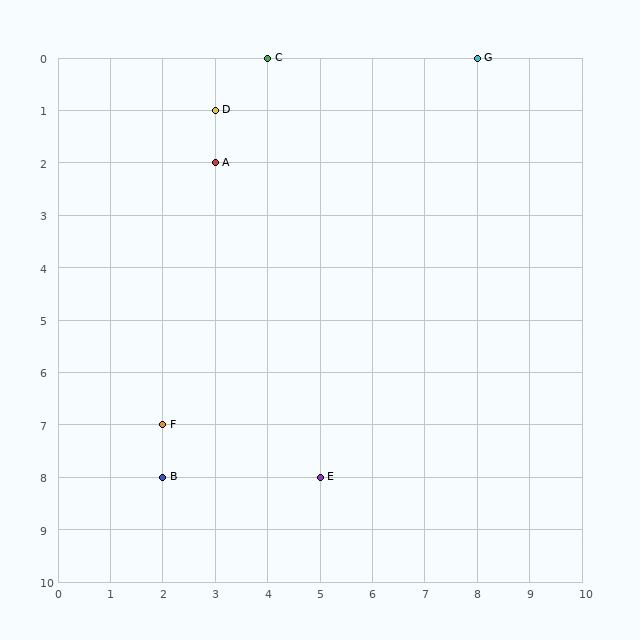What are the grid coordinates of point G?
Point G is at grid coordinates (8, 0).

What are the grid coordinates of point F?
Point F is at grid coordinates (2, 7).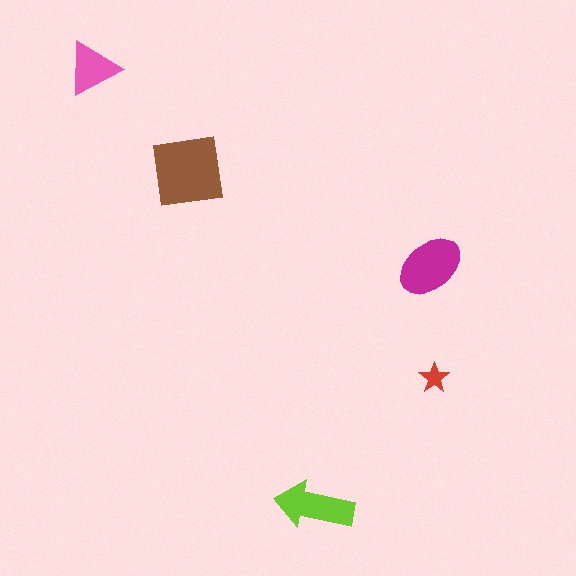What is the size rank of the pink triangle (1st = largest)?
4th.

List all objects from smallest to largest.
The red star, the pink triangle, the lime arrow, the magenta ellipse, the brown square.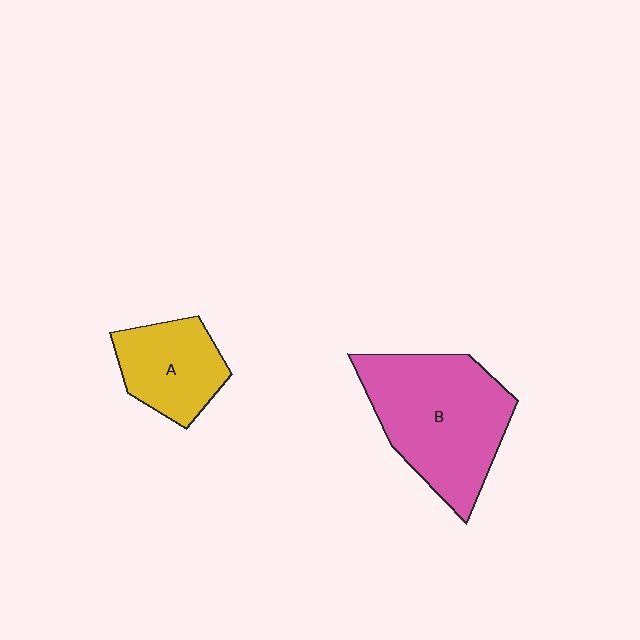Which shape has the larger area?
Shape B (pink).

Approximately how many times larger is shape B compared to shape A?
Approximately 1.9 times.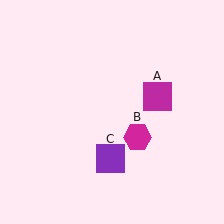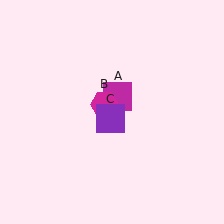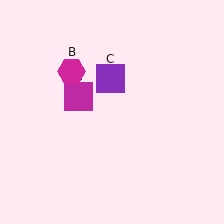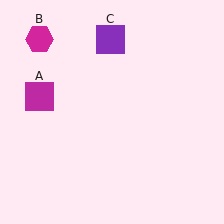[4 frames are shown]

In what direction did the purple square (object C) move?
The purple square (object C) moved up.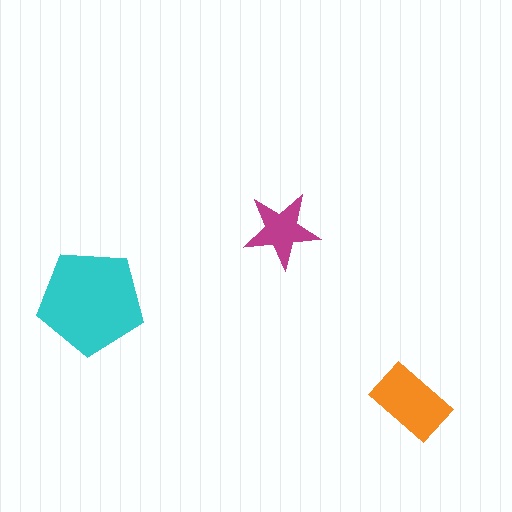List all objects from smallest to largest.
The magenta star, the orange rectangle, the cyan pentagon.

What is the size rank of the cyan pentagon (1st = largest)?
1st.